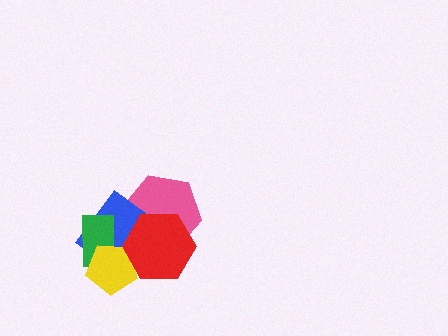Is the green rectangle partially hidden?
Yes, it is partially covered by another shape.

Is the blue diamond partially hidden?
Yes, it is partially covered by another shape.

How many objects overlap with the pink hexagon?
2 objects overlap with the pink hexagon.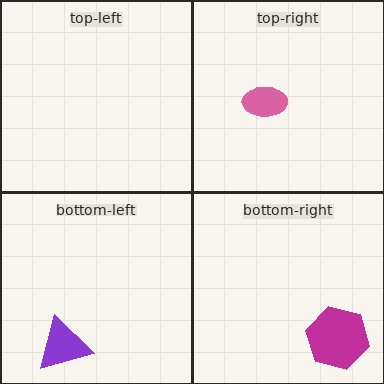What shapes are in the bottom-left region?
The purple triangle.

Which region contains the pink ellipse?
The top-right region.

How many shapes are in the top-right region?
1.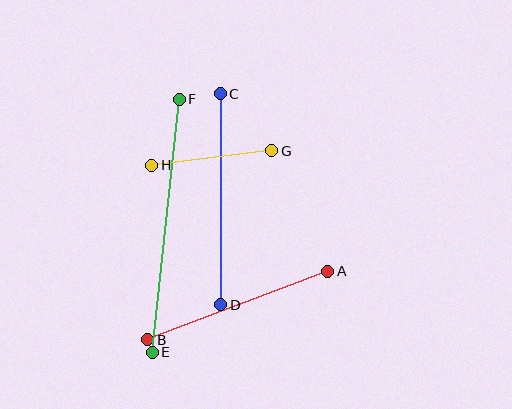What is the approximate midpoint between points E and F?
The midpoint is at approximately (166, 226) pixels.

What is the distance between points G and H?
The distance is approximately 121 pixels.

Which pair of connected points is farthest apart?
Points E and F are farthest apart.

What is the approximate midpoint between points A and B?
The midpoint is at approximately (238, 306) pixels.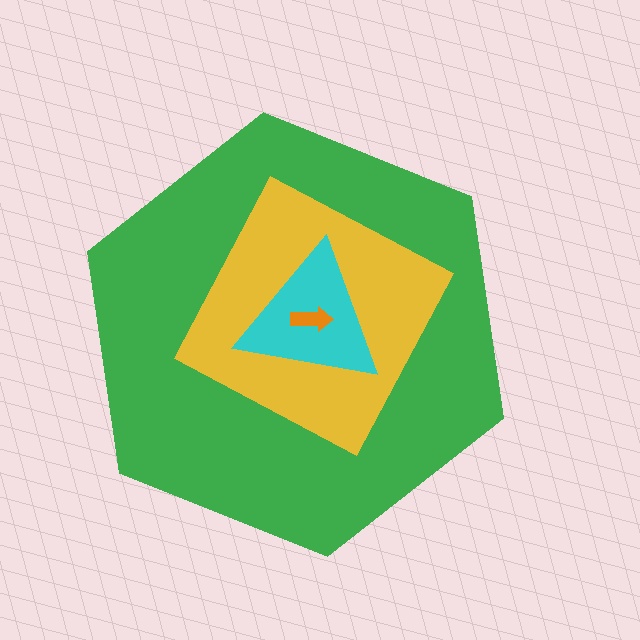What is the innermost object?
The orange arrow.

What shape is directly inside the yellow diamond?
The cyan triangle.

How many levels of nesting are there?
4.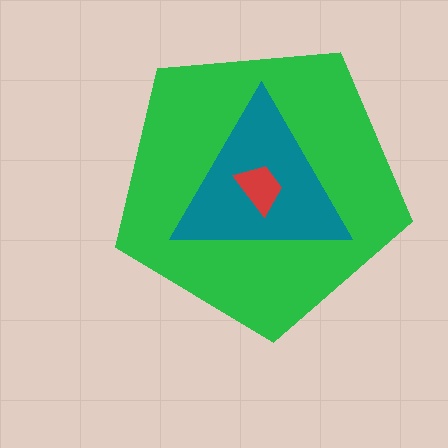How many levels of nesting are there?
3.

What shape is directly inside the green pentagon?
The teal triangle.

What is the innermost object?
The red trapezoid.